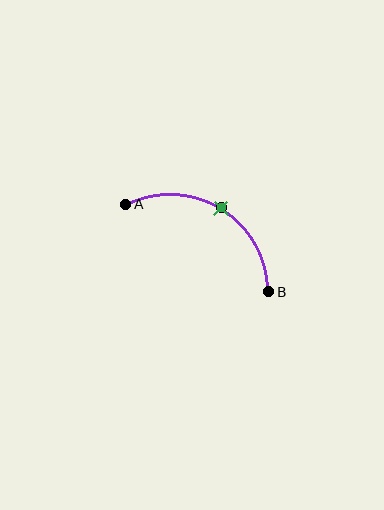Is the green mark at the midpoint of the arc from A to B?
Yes. The green mark lies on the arc at equal arc-length from both A and B — it is the arc midpoint.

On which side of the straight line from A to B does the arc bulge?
The arc bulges above the straight line connecting A and B.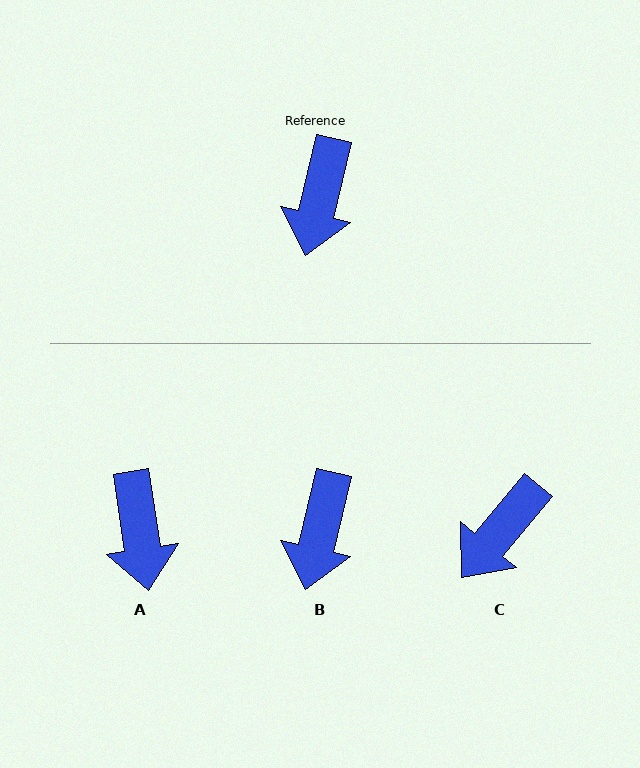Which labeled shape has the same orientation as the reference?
B.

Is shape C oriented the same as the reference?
No, it is off by about 26 degrees.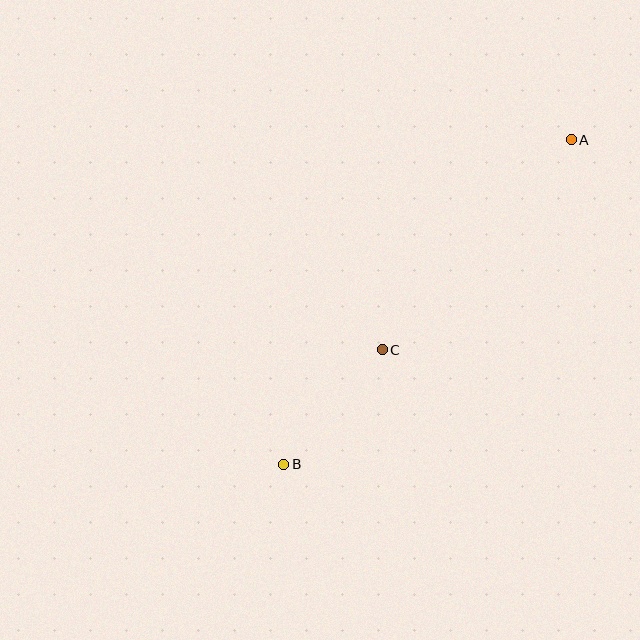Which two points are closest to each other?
Points B and C are closest to each other.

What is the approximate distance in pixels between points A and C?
The distance between A and C is approximately 282 pixels.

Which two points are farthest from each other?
Points A and B are farthest from each other.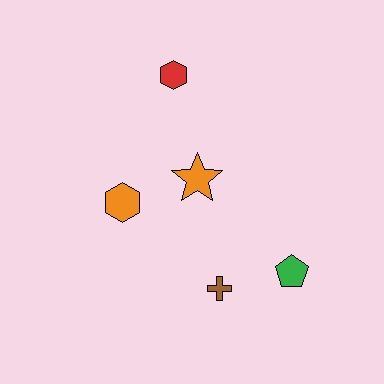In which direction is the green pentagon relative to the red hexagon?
The green pentagon is below the red hexagon.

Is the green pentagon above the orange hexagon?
No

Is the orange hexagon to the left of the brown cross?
Yes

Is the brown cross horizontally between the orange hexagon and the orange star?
No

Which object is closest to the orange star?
The orange hexagon is closest to the orange star.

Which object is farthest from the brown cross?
The red hexagon is farthest from the brown cross.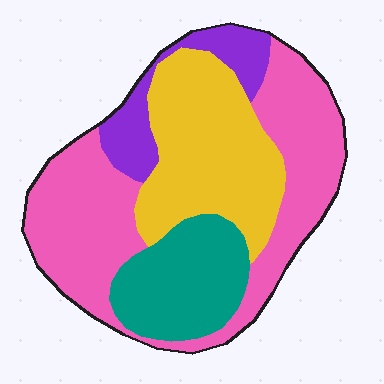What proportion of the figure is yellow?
Yellow takes up about one quarter (1/4) of the figure.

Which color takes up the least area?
Purple, at roughly 10%.